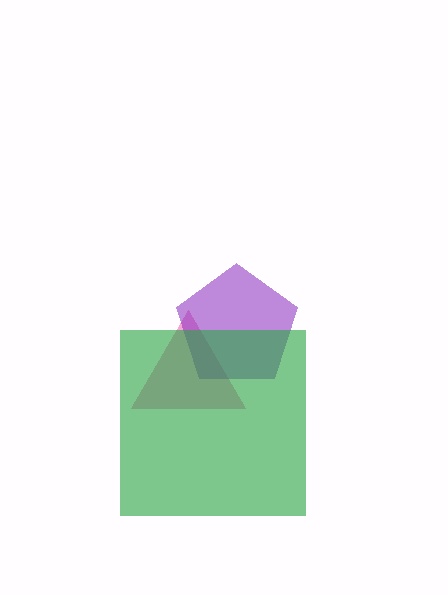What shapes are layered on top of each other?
The layered shapes are: a pink triangle, a purple pentagon, a green square.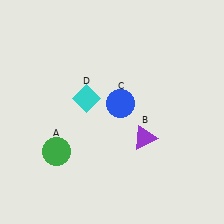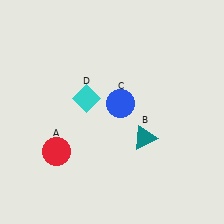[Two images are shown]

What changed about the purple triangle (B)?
In Image 1, B is purple. In Image 2, it changed to teal.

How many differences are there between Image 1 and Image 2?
There are 2 differences between the two images.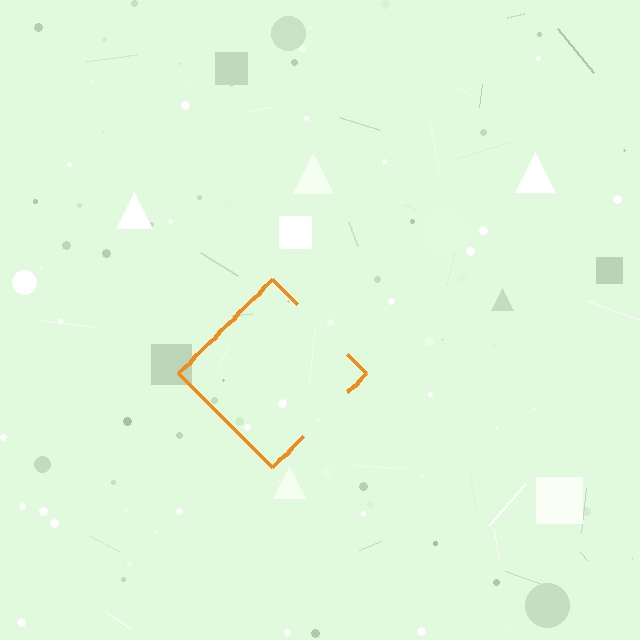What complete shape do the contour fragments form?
The contour fragments form a diamond.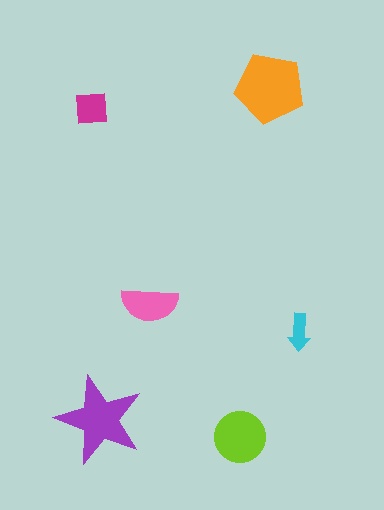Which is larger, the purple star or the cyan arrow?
The purple star.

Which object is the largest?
The orange pentagon.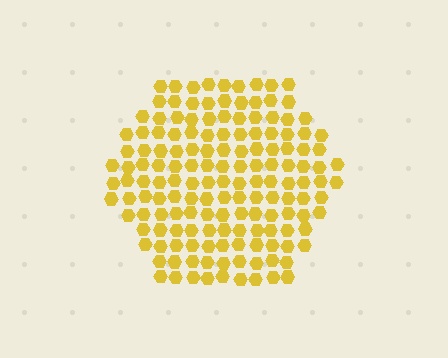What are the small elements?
The small elements are hexagons.